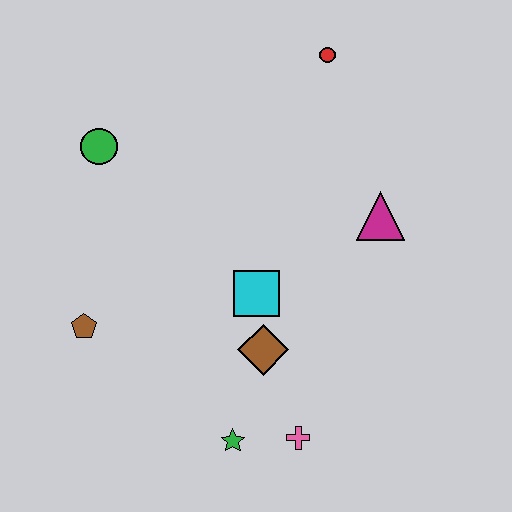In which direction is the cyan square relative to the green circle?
The cyan square is to the right of the green circle.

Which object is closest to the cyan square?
The brown diamond is closest to the cyan square.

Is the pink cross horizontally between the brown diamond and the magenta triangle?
Yes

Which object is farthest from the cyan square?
The red circle is farthest from the cyan square.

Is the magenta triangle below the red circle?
Yes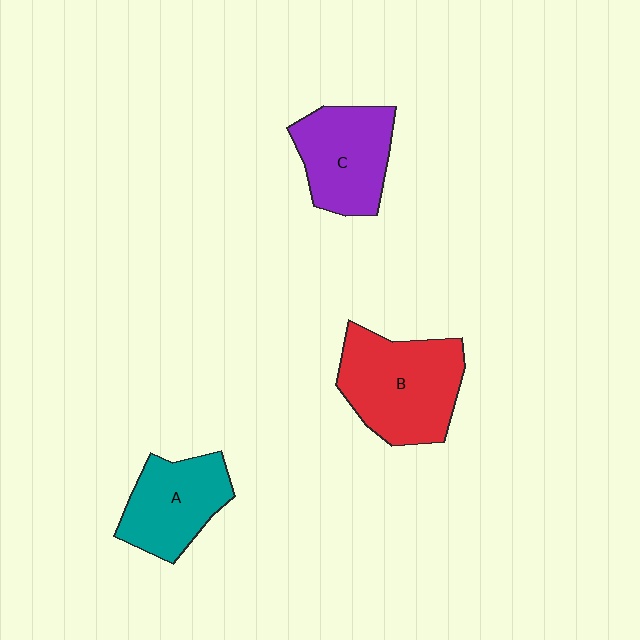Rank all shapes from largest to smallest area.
From largest to smallest: B (red), C (purple), A (teal).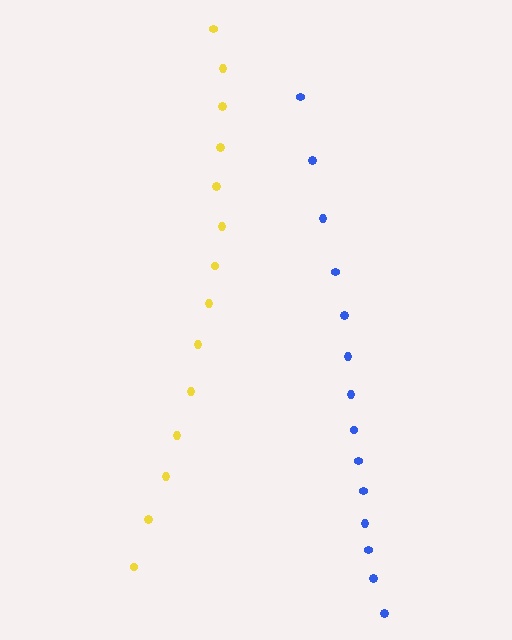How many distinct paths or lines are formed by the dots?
There are 2 distinct paths.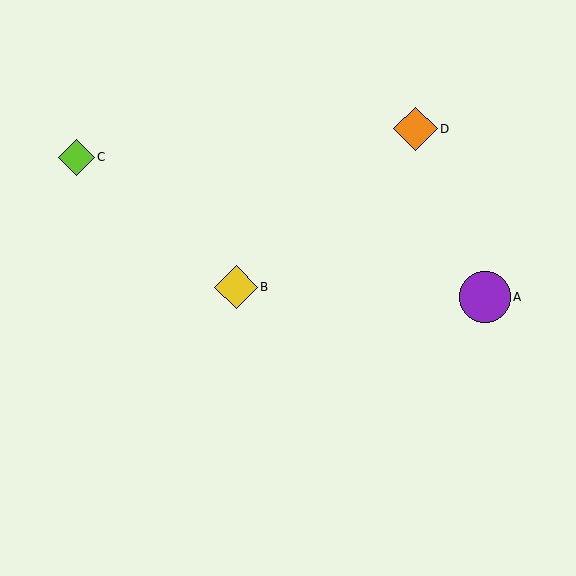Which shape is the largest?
The purple circle (labeled A) is the largest.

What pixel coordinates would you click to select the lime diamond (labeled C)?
Click at (76, 157) to select the lime diamond C.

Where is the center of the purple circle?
The center of the purple circle is at (485, 297).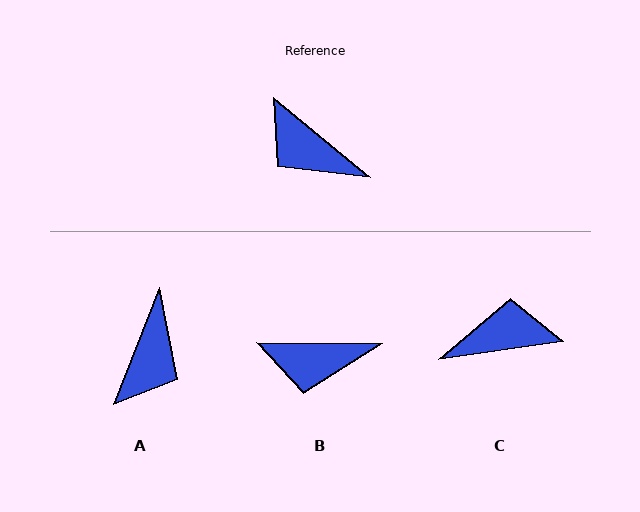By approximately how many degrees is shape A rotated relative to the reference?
Approximately 108 degrees counter-clockwise.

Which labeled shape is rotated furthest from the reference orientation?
C, about 133 degrees away.